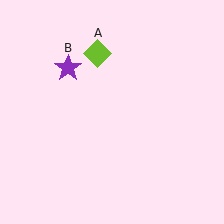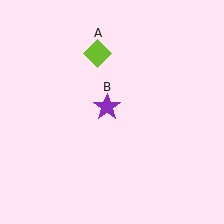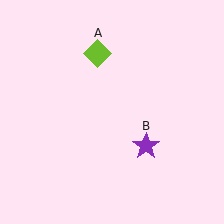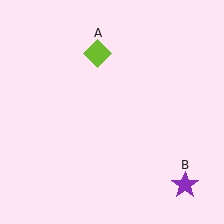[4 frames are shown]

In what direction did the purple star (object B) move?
The purple star (object B) moved down and to the right.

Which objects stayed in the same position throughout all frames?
Lime diamond (object A) remained stationary.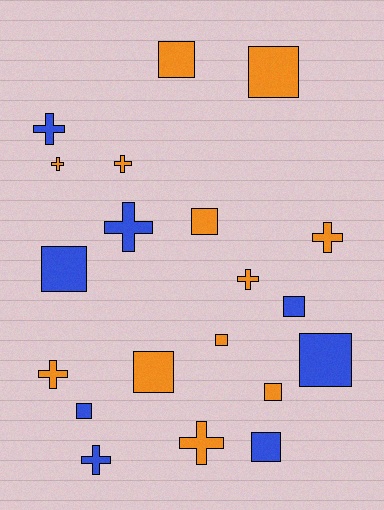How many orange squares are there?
There are 6 orange squares.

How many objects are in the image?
There are 20 objects.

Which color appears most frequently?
Orange, with 12 objects.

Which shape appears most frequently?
Square, with 11 objects.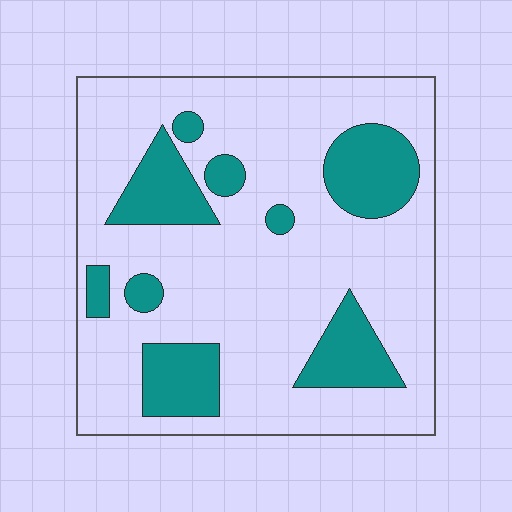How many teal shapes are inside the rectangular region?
9.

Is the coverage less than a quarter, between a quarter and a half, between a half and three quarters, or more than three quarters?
Less than a quarter.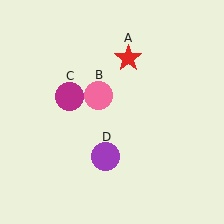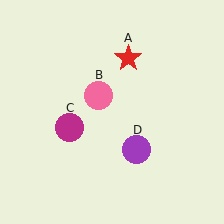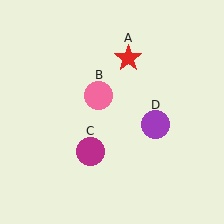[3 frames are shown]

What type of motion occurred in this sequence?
The magenta circle (object C), purple circle (object D) rotated counterclockwise around the center of the scene.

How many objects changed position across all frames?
2 objects changed position: magenta circle (object C), purple circle (object D).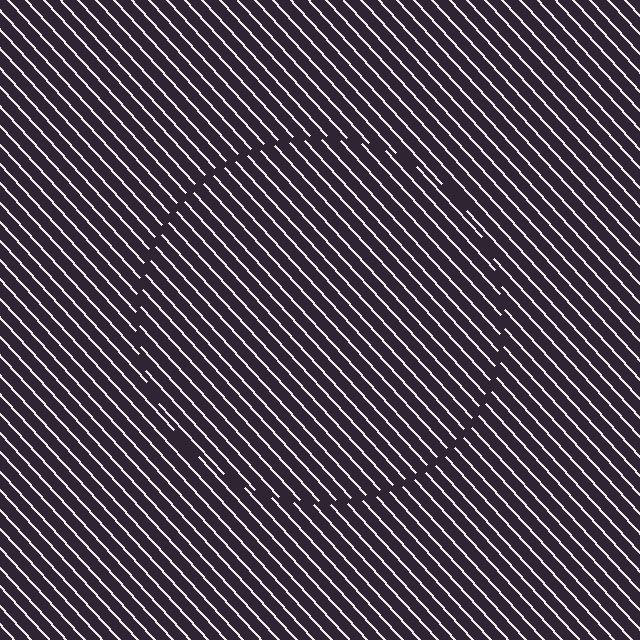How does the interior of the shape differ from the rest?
The interior of the shape contains the same grating, shifted by half a period — the contour is defined by the phase discontinuity where line-ends from the inner and outer gratings abut.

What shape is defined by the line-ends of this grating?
An illusory circle. The interior of the shape contains the same grating, shifted by half a period — the contour is defined by the phase discontinuity where line-ends from the inner and outer gratings abut.